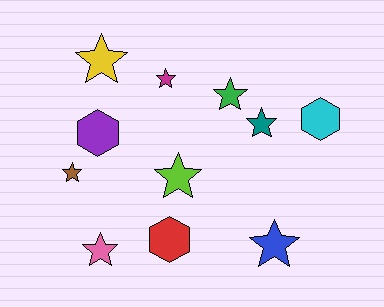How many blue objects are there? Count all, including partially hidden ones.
There is 1 blue object.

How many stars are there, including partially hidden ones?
There are 8 stars.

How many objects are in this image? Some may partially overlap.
There are 11 objects.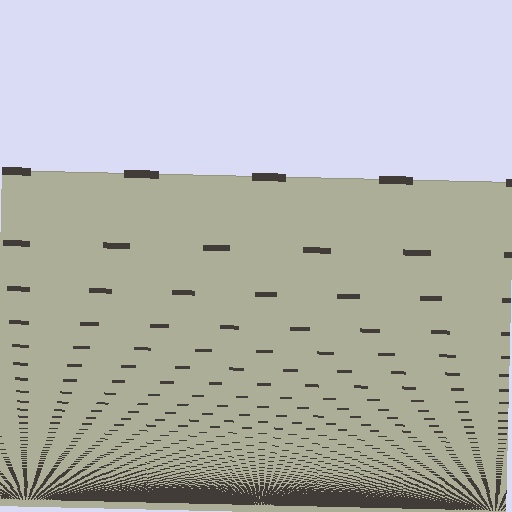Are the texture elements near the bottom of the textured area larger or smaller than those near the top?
Smaller. The gradient is inverted — elements near the bottom are smaller and denser.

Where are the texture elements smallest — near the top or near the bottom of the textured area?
Near the bottom.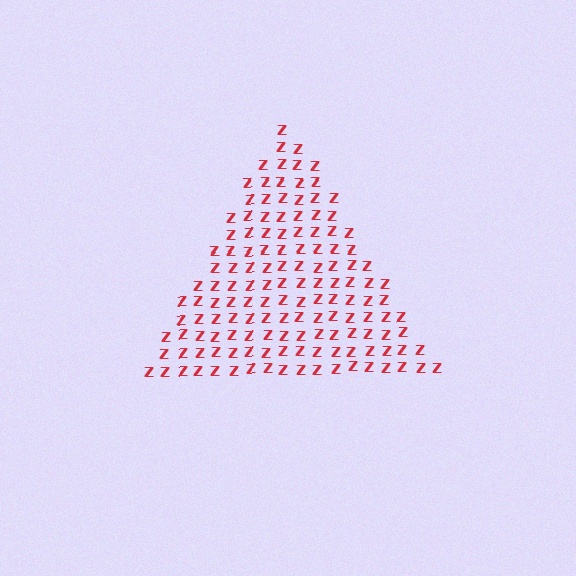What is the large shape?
The large shape is a triangle.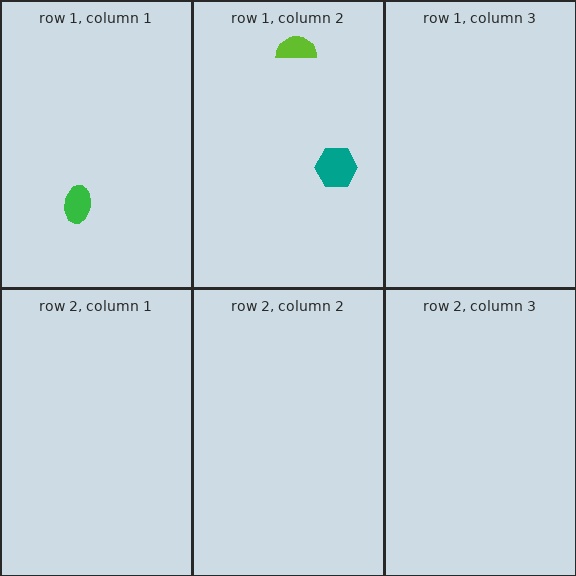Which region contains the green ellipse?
The row 1, column 1 region.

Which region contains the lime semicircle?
The row 1, column 2 region.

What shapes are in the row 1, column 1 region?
The green ellipse.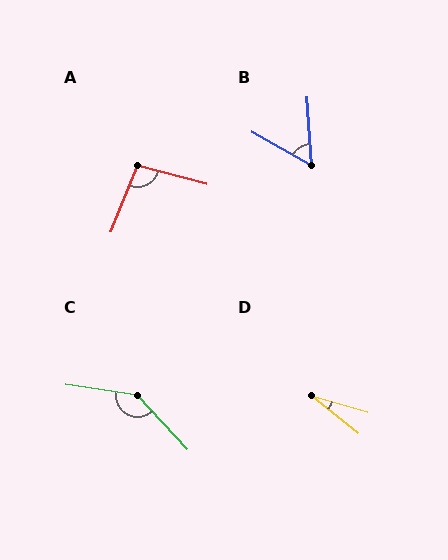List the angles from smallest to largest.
D (23°), B (57°), A (97°), C (141°).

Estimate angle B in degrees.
Approximately 57 degrees.